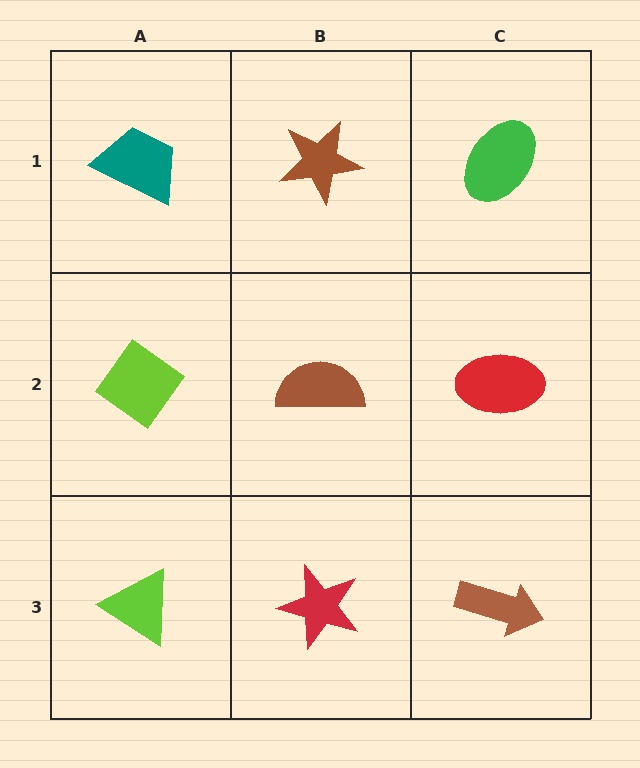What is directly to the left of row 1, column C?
A brown star.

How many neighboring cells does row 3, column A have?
2.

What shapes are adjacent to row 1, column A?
A lime diamond (row 2, column A), a brown star (row 1, column B).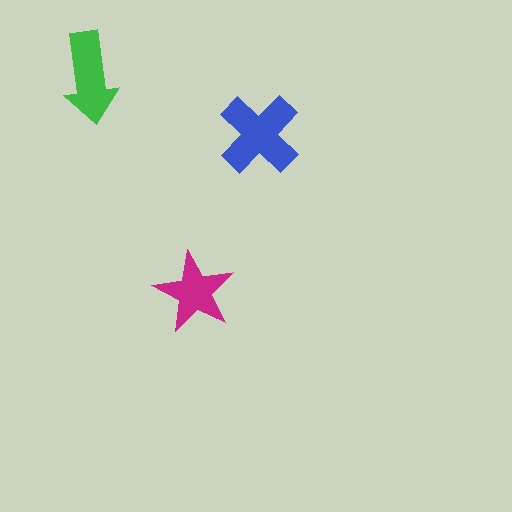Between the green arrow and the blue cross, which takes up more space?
The blue cross.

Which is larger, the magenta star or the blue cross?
The blue cross.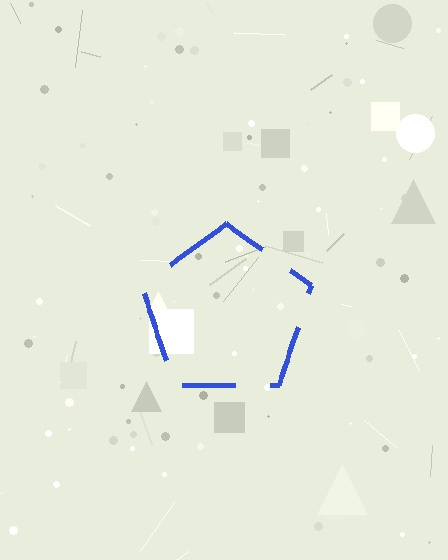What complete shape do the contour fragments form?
The contour fragments form a pentagon.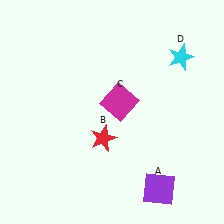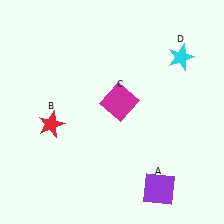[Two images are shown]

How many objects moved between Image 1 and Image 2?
1 object moved between the two images.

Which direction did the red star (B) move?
The red star (B) moved left.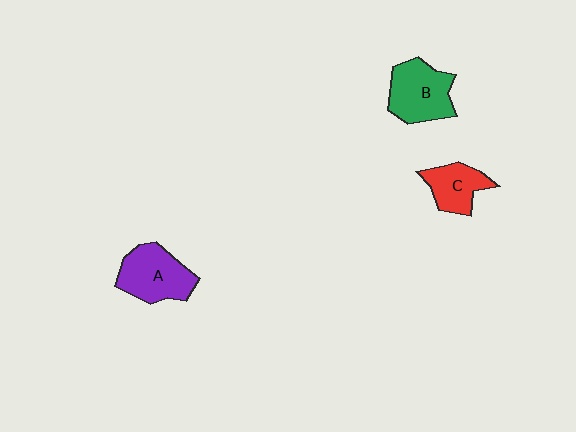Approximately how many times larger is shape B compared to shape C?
Approximately 1.4 times.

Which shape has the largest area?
Shape B (green).